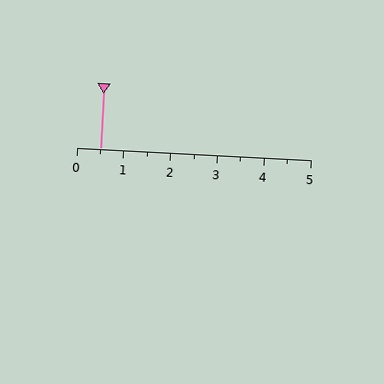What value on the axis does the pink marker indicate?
The marker indicates approximately 0.5.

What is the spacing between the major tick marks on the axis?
The major ticks are spaced 1 apart.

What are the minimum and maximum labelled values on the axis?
The axis runs from 0 to 5.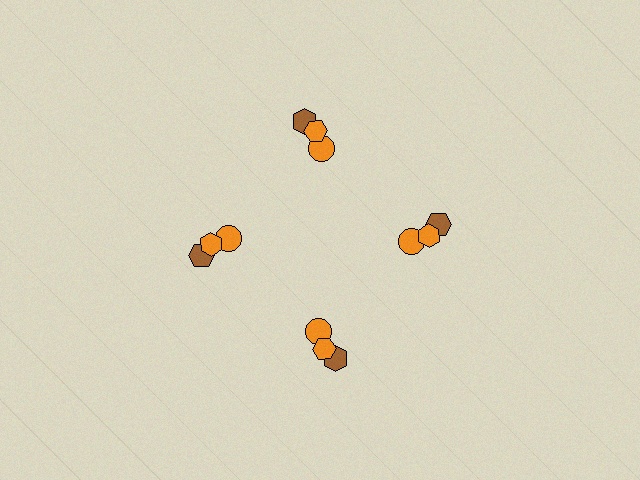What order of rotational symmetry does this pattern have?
This pattern has 4-fold rotational symmetry.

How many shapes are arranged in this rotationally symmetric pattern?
There are 12 shapes, arranged in 4 groups of 3.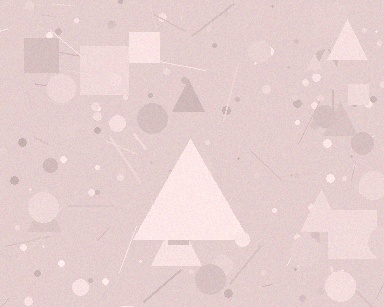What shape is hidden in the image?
A triangle is hidden in the image.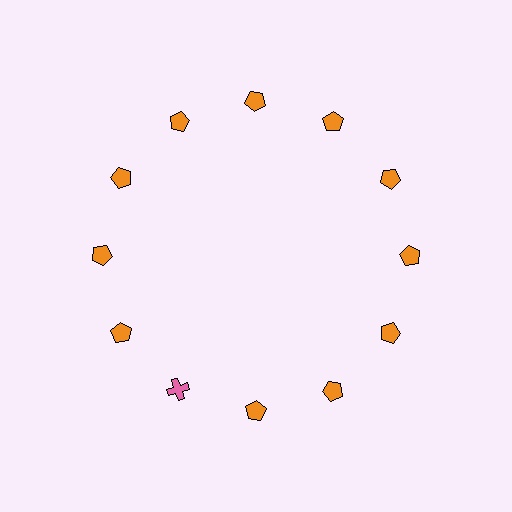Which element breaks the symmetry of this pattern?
The pink cross at roughly the 7 o'clock position breaks the symmetry. All other shapes are orange pentagons.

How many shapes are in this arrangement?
There are 12 shapes arranged in a ring pattern.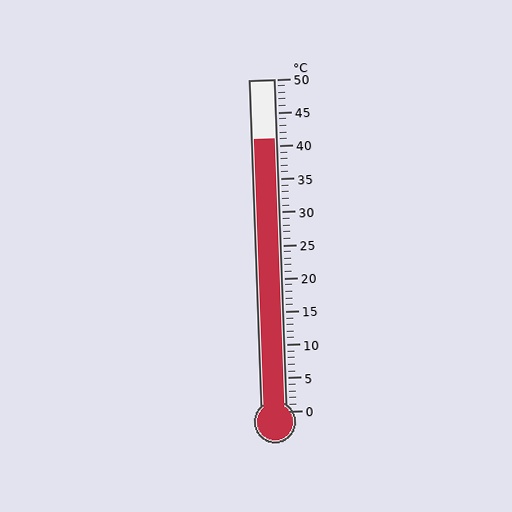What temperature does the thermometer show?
The thermometer shows approximately 41°C.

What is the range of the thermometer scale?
The thermometer scale ranges from 0°C to 50°C.